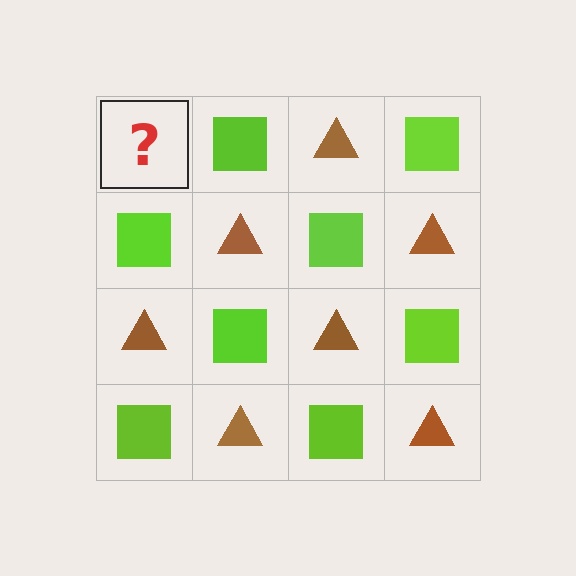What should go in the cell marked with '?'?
The missing cell should contain a brown triangle.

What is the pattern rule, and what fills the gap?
The rule is that it alternates brown triangle and lime square in a checkerboard pattern. The gap should be filled with a brown triangle.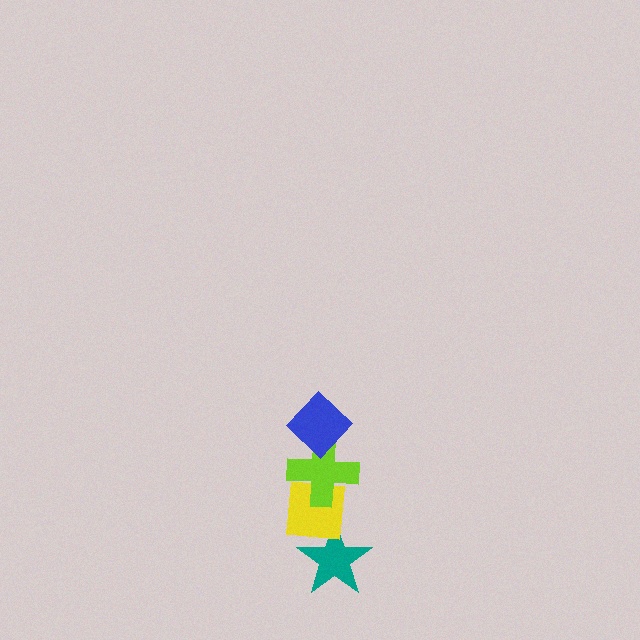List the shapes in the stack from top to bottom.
From top to bottom: the blue diamond, the lime cross, the yellow square, the teal star.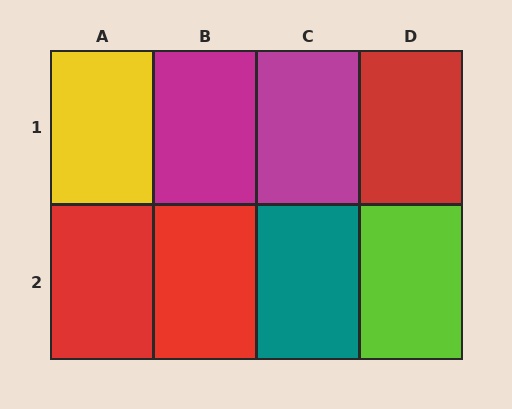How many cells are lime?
1 cell is lime.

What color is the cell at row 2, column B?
Red.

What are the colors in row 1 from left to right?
Yellow, magenta, magenta, red.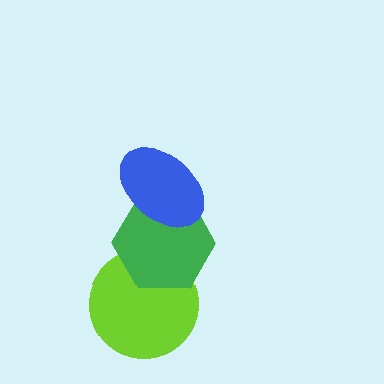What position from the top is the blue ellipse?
The blue ellipse is 1st from the top.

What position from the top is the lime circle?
The lime circle is 3rd from the top.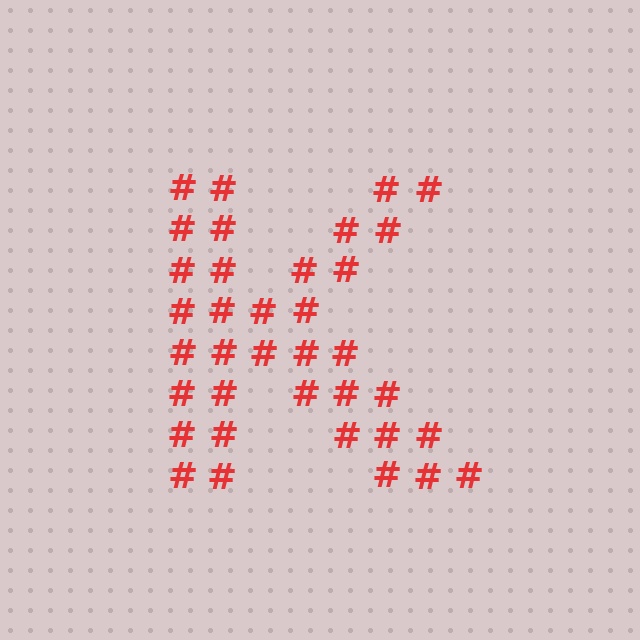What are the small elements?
The small elements are hash symbols.